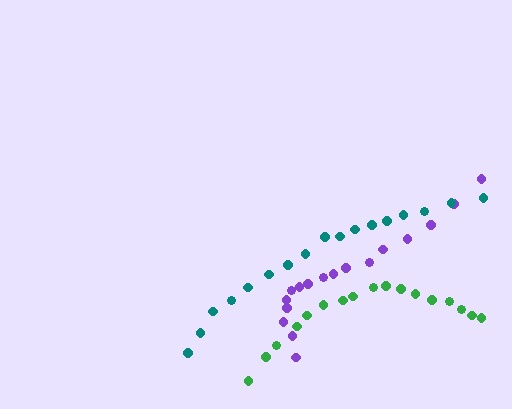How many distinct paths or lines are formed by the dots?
There are 3 distinct paths.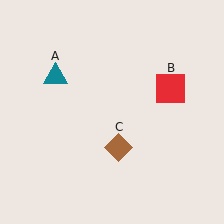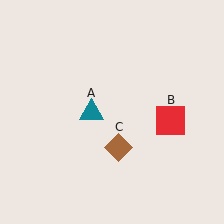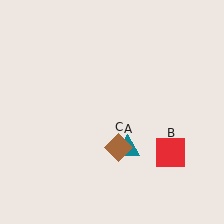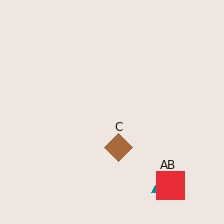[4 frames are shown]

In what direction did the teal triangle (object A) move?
The teal triangle (object A) moved down and to the right.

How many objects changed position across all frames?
2 objects changed position: teal triangle (object A), red square (object B).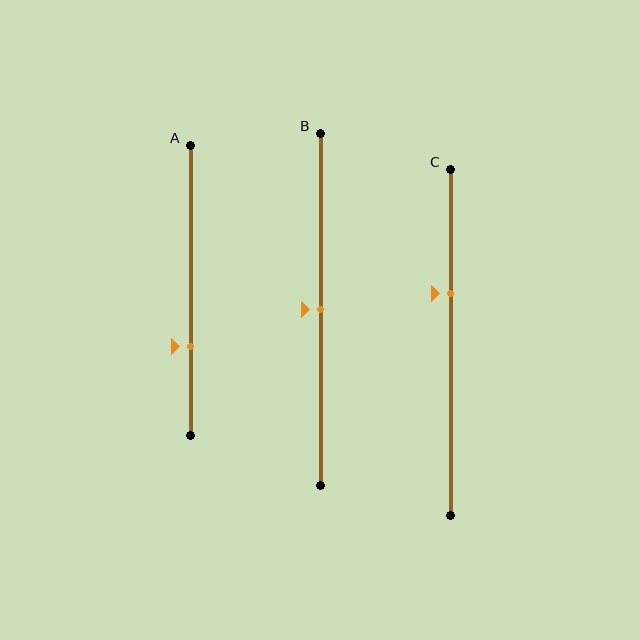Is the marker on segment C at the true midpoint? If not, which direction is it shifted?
No, the marker on segment C is shifted upward by about 14% of the segment length.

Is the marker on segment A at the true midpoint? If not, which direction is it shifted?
No, the marker on segment A is shifted downward by about 19% of the segment length.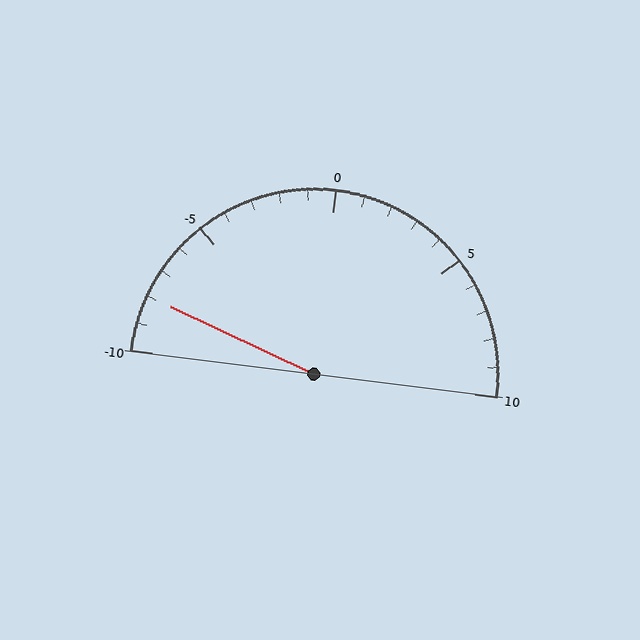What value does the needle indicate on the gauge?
The needle indicates approximately -8.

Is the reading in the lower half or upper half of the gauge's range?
The reading is in the lower half of the range (-10 to 10).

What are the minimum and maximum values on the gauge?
The gauge ranges from -10 to 10.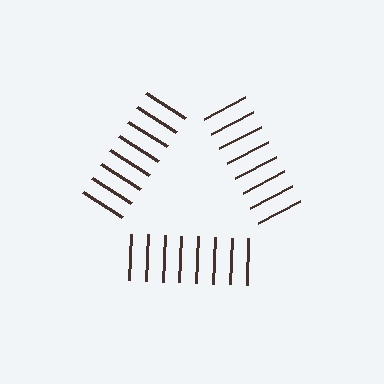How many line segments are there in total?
24 — 8 along each of the 3 edges.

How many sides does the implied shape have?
3 sides — the line-ends trace a triangle.